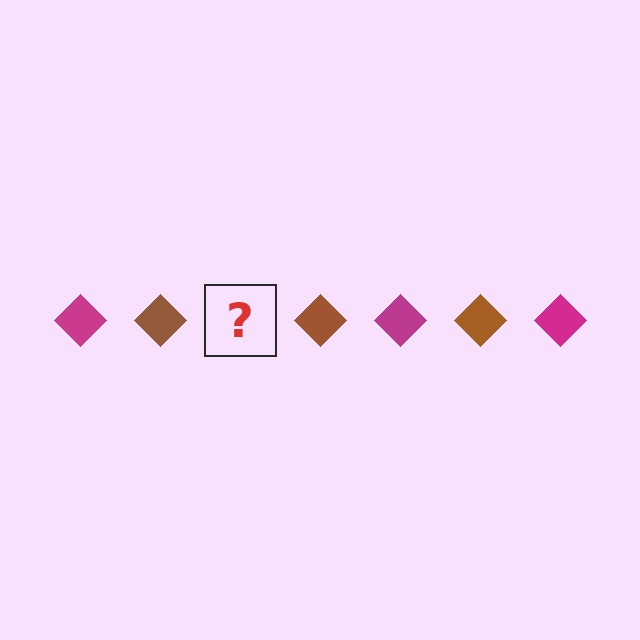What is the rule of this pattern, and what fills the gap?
The rule is that the pattern cycles through magenta, brown diamonds. The gap should be filled with a magenta diamond.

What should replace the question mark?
The question mark should be replaced with a magenta diamond.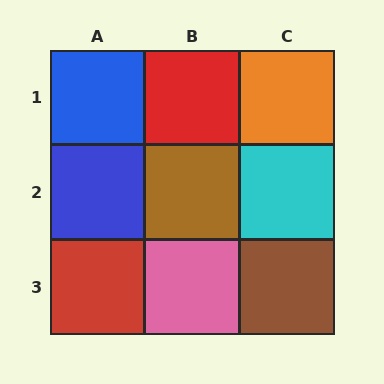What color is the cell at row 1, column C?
Orange.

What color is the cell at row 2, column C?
Cyan.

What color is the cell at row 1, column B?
Red.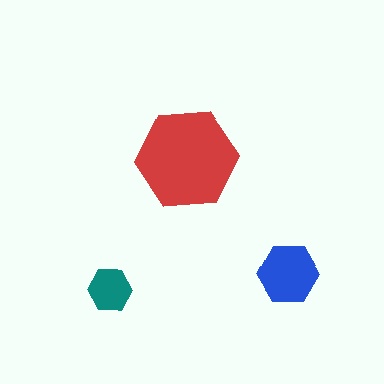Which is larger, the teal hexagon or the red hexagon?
The red one.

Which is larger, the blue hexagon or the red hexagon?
The red one.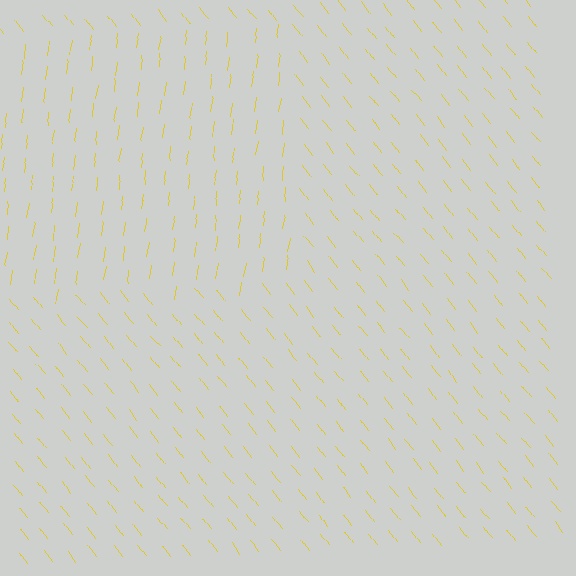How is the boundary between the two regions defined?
The boundary is defined purely by a change in line orientation (approximately 45 degrees difference). All lines are the same color and thickness.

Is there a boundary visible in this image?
Yes, there is a texture boundary formed by a change in line orientation.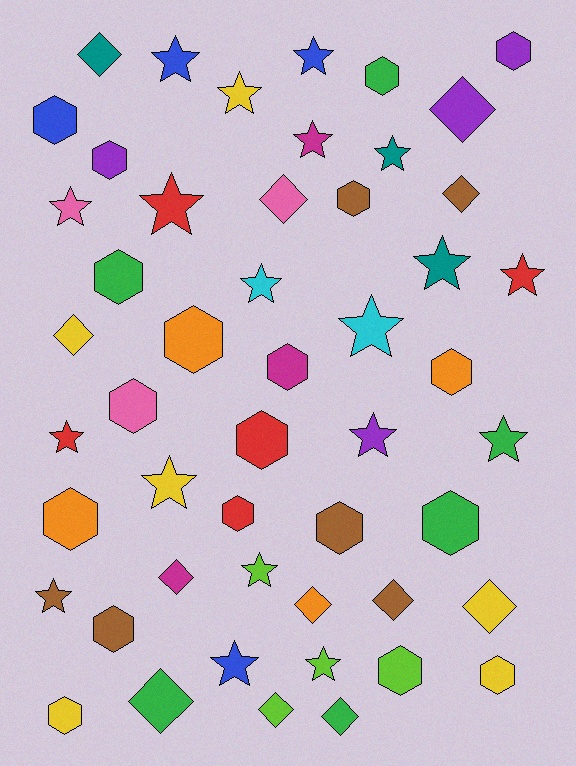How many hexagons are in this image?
There are 19 hexagons.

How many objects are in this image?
There are 50 objects.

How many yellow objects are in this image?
There are 6 yellow objects.